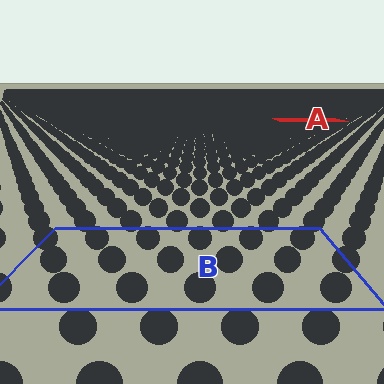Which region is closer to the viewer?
Region B is closer. The texture elements there are larger and more spread out.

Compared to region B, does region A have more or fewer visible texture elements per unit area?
Region A has more texture elements per unit area — they are packed more densely because it is farther away.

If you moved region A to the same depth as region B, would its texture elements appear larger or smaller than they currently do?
They would appear larger. At a closer depth, the same texture elements are projected at a bigger on-screen size.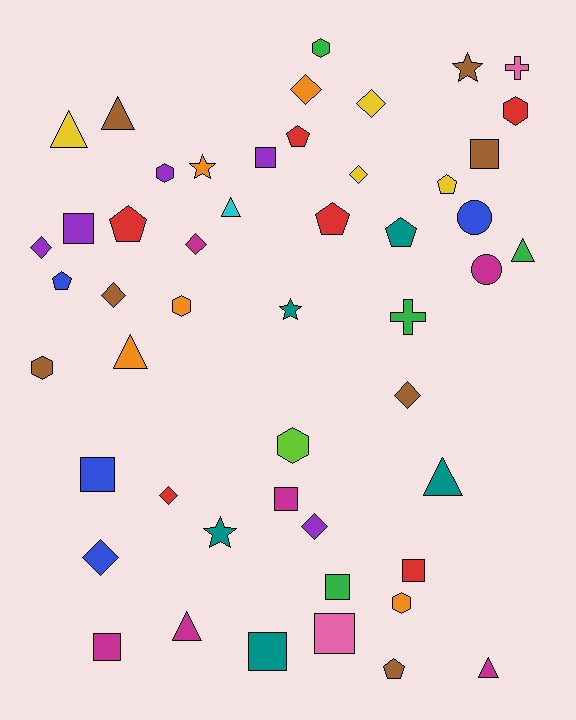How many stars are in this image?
There are 4 stars.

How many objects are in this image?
There are 50 objects.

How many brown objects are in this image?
There are 7 brown objects.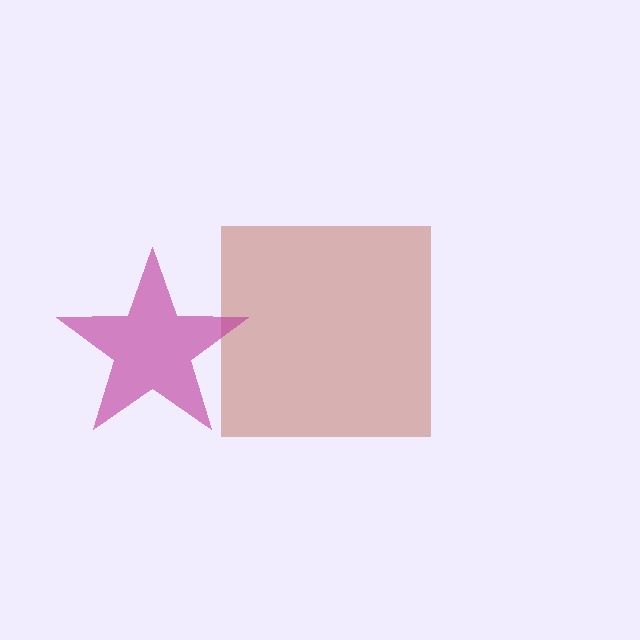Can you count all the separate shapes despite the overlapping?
Yes, there are 2 separate shapes.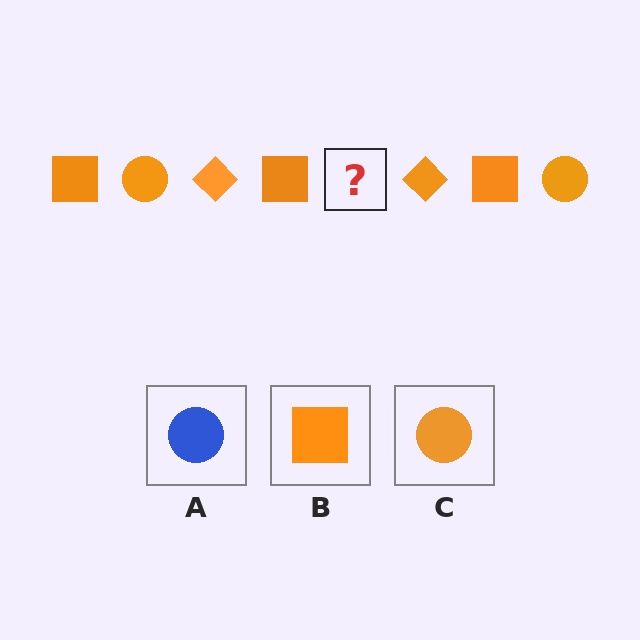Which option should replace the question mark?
Option C.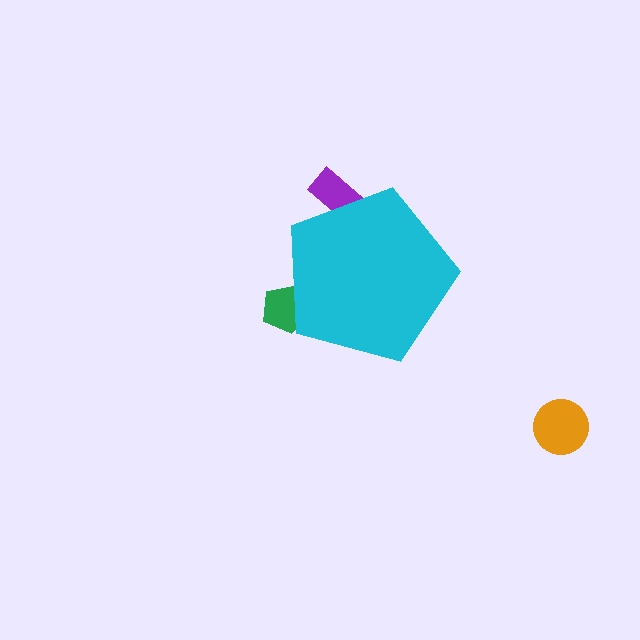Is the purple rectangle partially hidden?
Yes, the purple rectangle is partially hidden behind the cyan pentagon.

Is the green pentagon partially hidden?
Yes, the green pentagon is partially hidden behind the cyan pentagon.